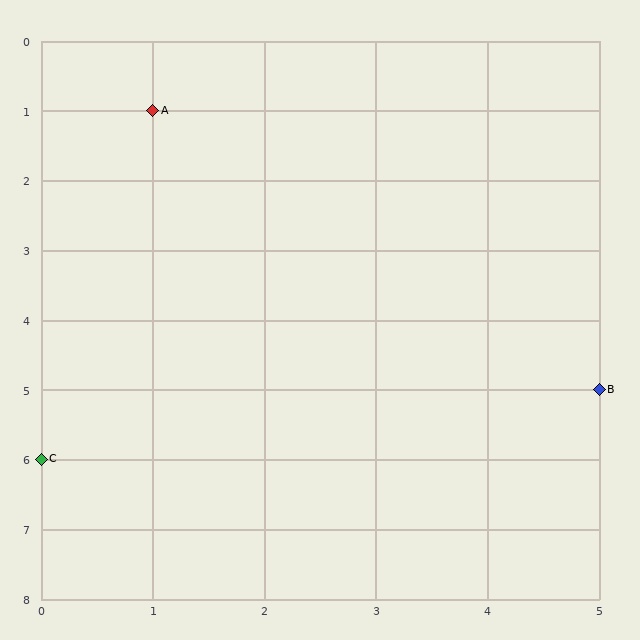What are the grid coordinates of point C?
Point C is at grid coordinates (0, 6).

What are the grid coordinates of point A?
Point A is at grid coordinates (1, 1).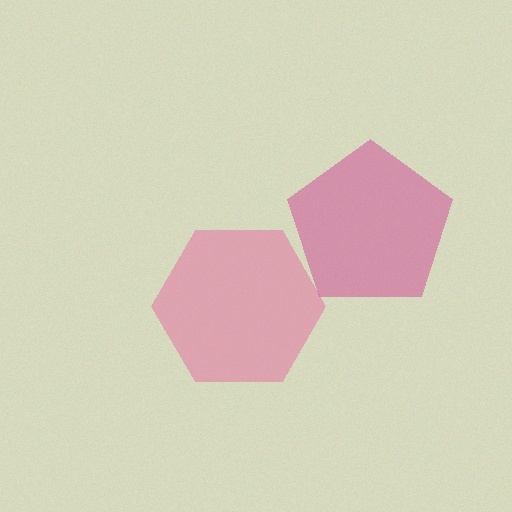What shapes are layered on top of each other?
The layered shapes are: a pink hexagon, a magenta pentagon.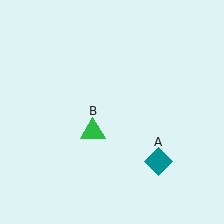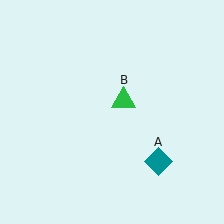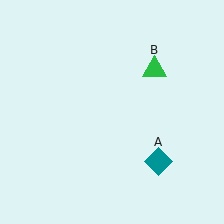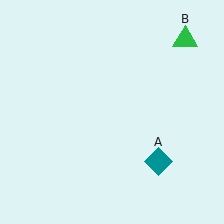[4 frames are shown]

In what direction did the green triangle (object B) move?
The green triangle (object B) moved up and to the right.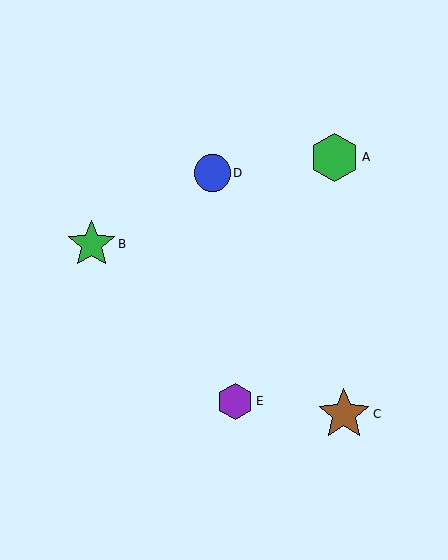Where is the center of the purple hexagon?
The center of the purple hexagon is at (235, 401).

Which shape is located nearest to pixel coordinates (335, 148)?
The green hexagon (labeled A) at (334, 157) is nearest to that location.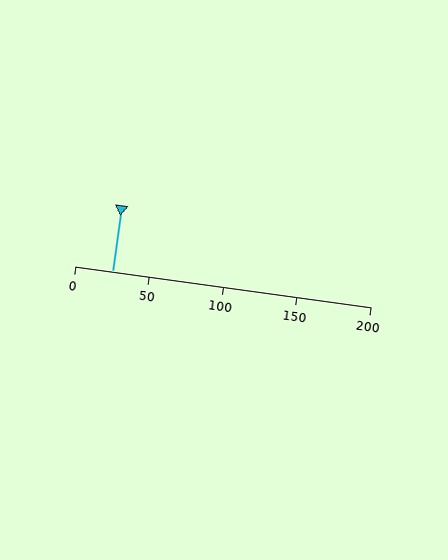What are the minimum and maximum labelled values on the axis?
The axis runs from 0 to 200.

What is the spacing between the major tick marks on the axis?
The major ticks are spaced 50 apart.